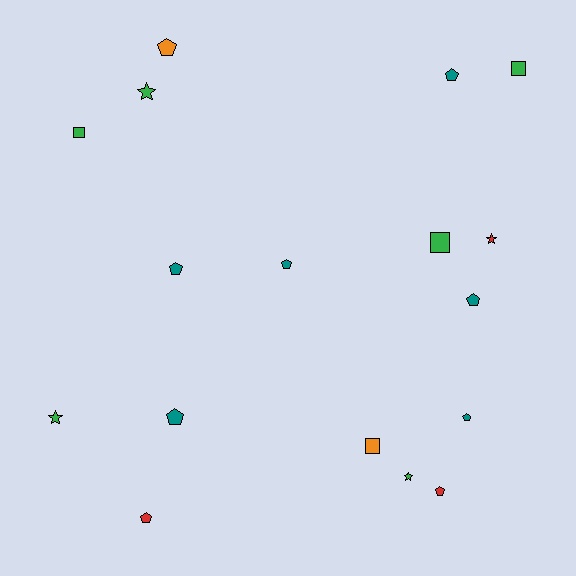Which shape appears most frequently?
Pentagon, with 9 objects.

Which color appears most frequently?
Green, with 6 objects.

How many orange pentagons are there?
There is 1 orange pentagon.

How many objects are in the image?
There are 17 objects.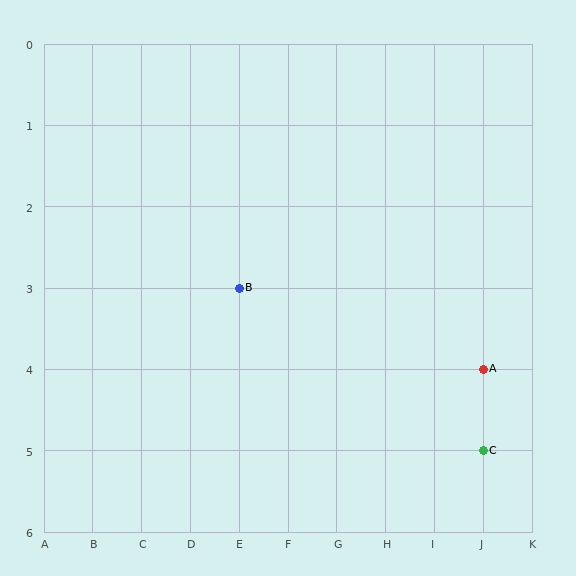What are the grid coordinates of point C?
Point C is at grid coordinates (J, 5).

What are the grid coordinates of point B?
Point B is at grid coordinates (E, 3).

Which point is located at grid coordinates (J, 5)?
Point C is at (J, 5).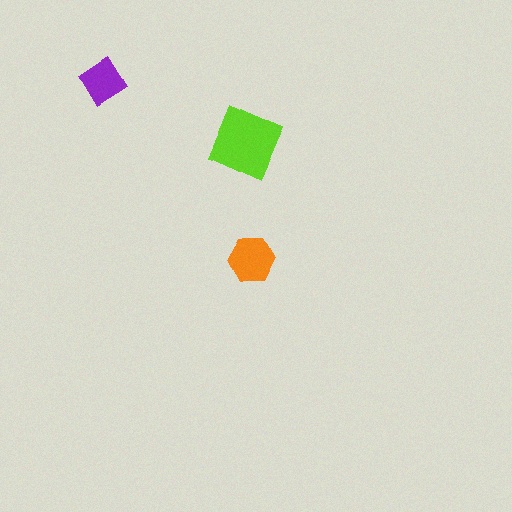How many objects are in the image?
There are 3 objects in the image.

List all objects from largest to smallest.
The lime square, the orange hexagon, the purple diamond.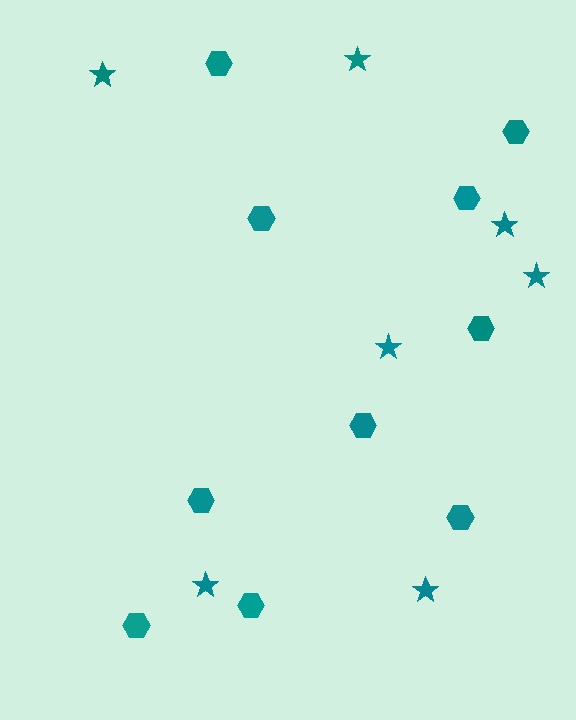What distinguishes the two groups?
There are 2 groups: one group of hexagons (10) and one group of stars (7).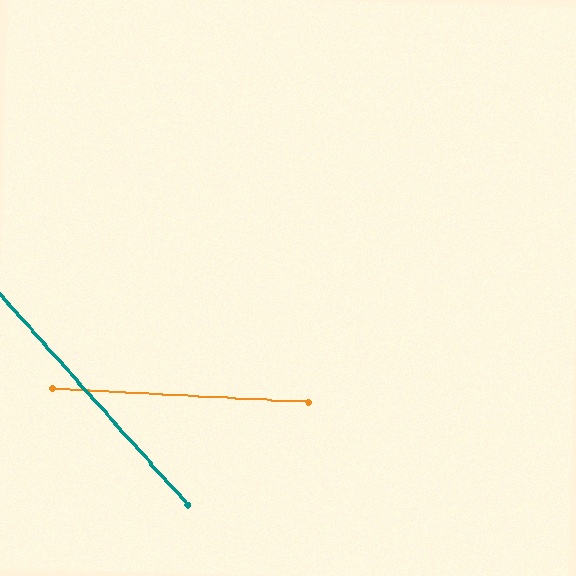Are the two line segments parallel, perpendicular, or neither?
Neither parallel nor perpendicular — they differ by about 45°.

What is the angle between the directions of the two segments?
Approximately 45 degrees.